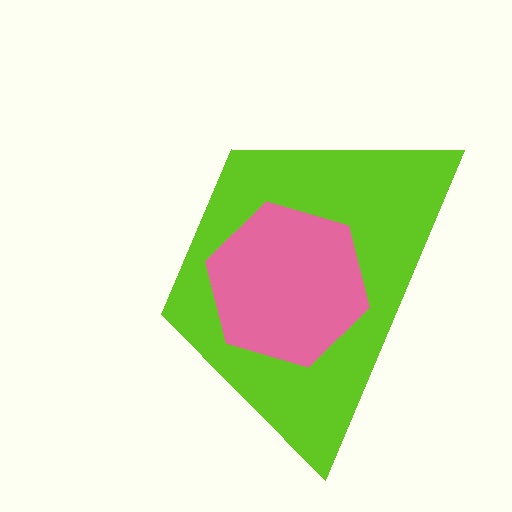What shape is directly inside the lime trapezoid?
The pink hexagon.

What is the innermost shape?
The pink hexagon.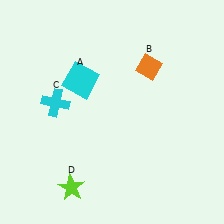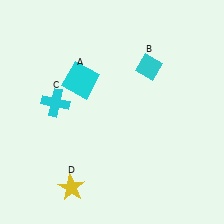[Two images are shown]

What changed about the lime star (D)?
In Image 1, D is lime. In Image 2, it changed to yellow.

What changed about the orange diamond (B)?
In Image 1, B is orange. In Image 2, it changed to cyan.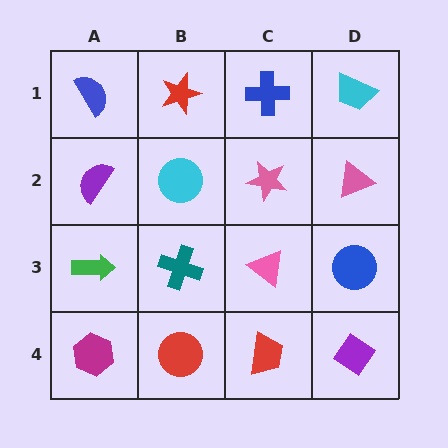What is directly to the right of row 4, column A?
A red circle.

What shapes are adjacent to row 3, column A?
A purple semicircle (row 2, column A), a magenta hexagon (row 4, column A), a teal cross (row 3, column B).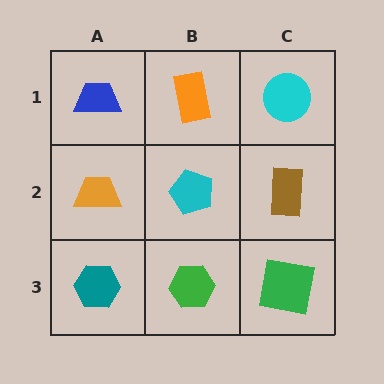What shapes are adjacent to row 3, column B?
A cyan pentagon (row 2, column B), a teal hexagon (row 3, column A), a green square (row 3, column C).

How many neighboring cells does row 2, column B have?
4.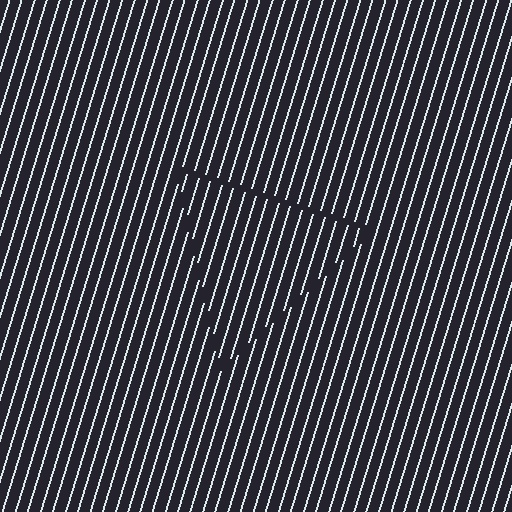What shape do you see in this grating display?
An illusory triangle. The interior of the shape contains the same grating, shifted by half a period — the contour is defined by the phase discontinuity where line-ends from the inner and outer gratings abut.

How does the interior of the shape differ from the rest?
The interior of the shape contains the same grating, shifted by half a period — the contour is defined by the phase discontinuity where line-ends from the inner and outer gratings abut.